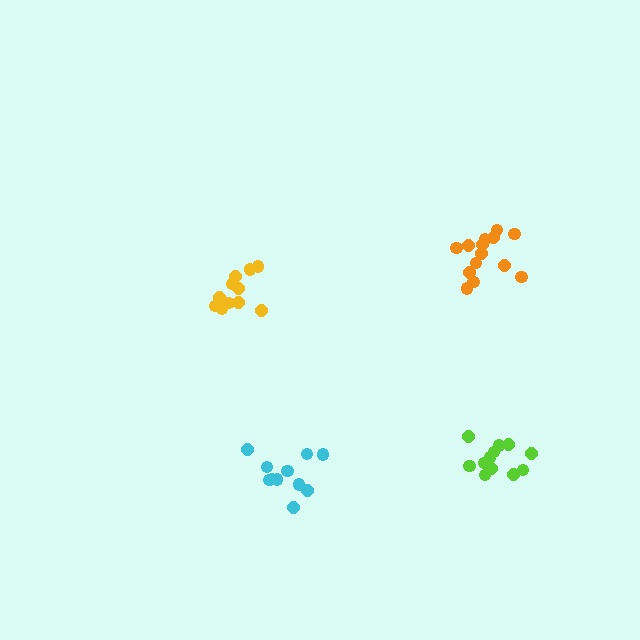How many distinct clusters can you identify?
There are 4 distinct clusters.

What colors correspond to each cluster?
The clusters are colored: yellow, cyan, lime, orange.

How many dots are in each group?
Group 1: 11 dots, Group 2: 11 dots, Group 3: 12 dots, Group 4: 14 dots (48 total).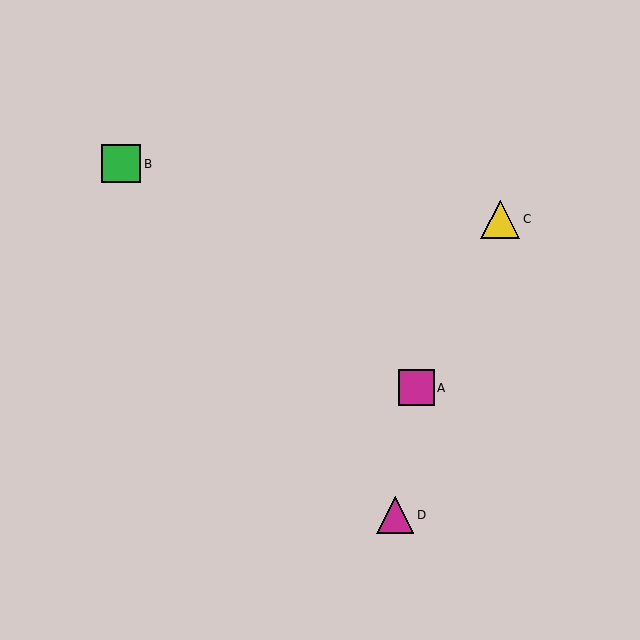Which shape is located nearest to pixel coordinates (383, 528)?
The magenta triangle (labeled D) at (395, 515) is nearest to that location.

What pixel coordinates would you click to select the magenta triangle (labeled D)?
Click at (395, 515) to select the magenta triangle D.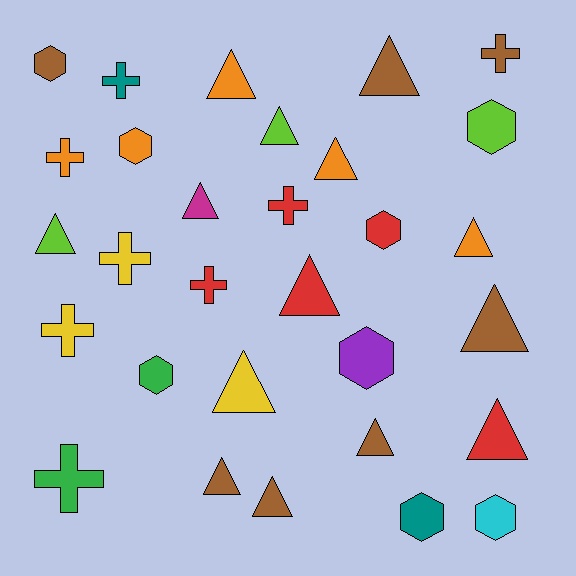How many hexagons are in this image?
There are 8 hexagons.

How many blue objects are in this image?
There are no blue objects.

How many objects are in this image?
There are 30 objects.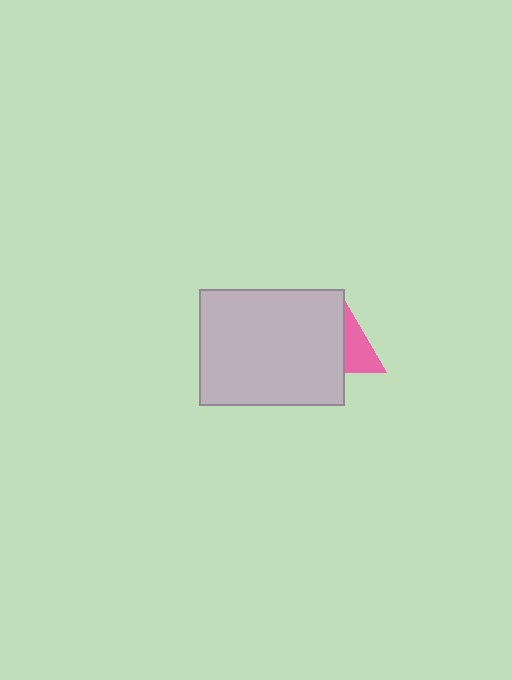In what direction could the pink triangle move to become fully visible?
The pink triangle could move right. That would shift it out from behind the light gray rectangle entirely.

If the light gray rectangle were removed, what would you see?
You would see the complete pink triangle.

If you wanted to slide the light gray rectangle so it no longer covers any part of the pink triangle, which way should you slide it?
Slide it left — that is the most direct way to separate the two shapes.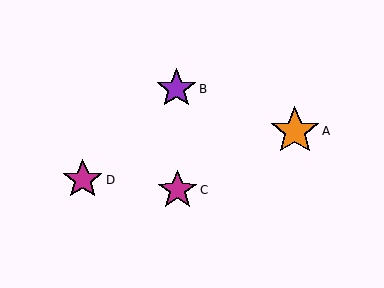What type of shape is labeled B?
Shape B is a purple star.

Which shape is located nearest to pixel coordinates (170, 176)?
The magenta star (labeled C) at (178, 190) is nearest to that location.